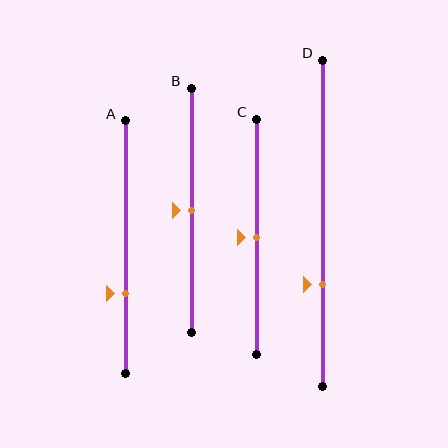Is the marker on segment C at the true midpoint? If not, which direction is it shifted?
Yes, the marker on segment C is at the true midpoint.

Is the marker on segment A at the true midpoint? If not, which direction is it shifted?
No, the marker on segment A is shifted downward by about 18% of the segment length.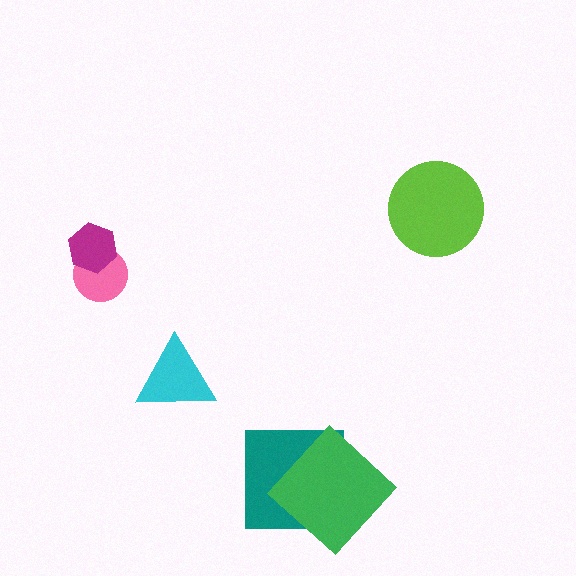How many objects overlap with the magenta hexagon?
1 object overlaps with the magenta hexagon.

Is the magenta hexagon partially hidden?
No, no other shape covers it.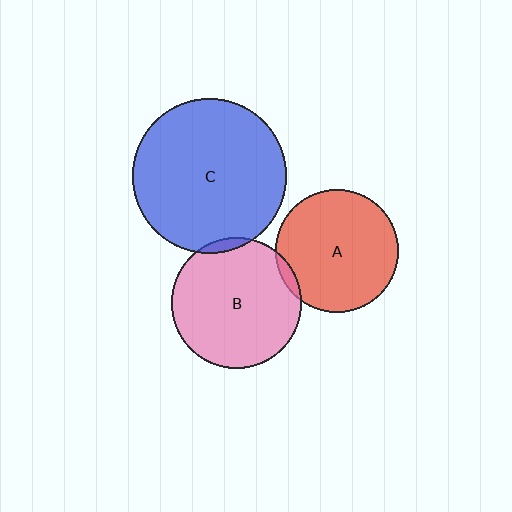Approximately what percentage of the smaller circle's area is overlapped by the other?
Approximately 5%.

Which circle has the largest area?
Circle C (blue).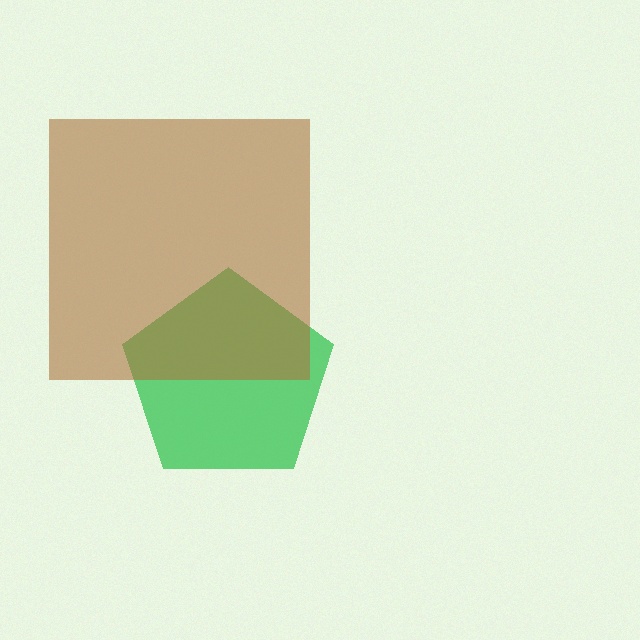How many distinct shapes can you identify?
There are 2 distinct shapes: a green pentagon, a brown square.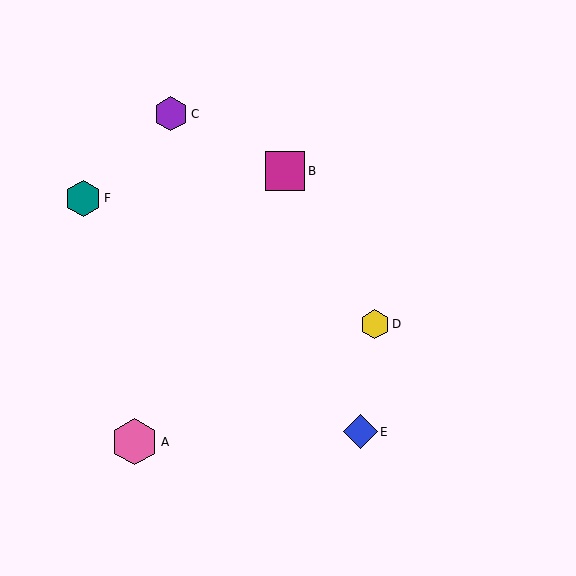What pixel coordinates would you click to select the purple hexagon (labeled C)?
Click at (171, 114) to select the purple hexagon C.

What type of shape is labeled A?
Shape A is a pink hexagon.